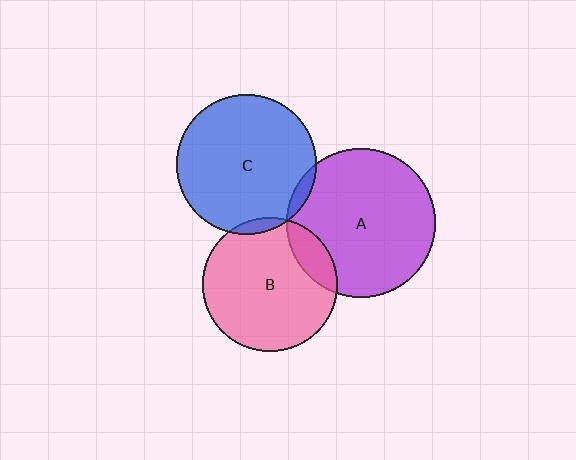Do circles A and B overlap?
Yes.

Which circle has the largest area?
Circle A (purple).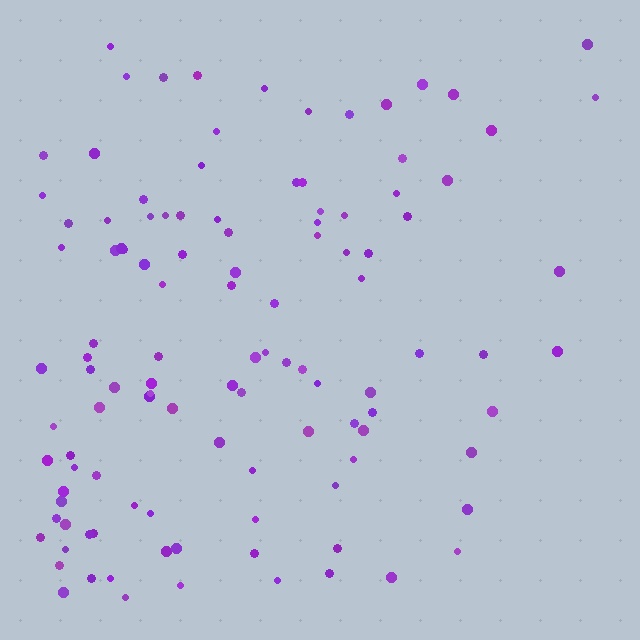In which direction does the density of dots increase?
From right to left, with the left side densest.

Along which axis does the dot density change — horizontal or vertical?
Horizontal.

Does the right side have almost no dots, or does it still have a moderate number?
Still a moderate number, just noticeably fewer than the left.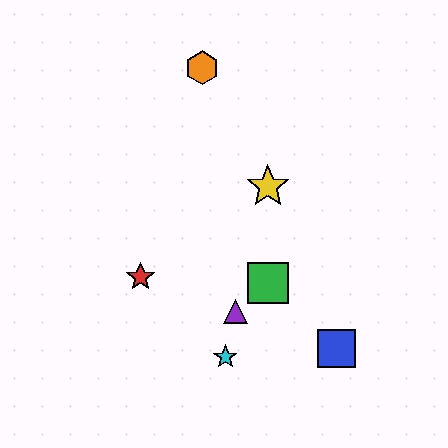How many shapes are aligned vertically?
2 shapes (the green square, the yellow star) are aligned vertically.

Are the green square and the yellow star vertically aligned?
Yes, both are at x≈268.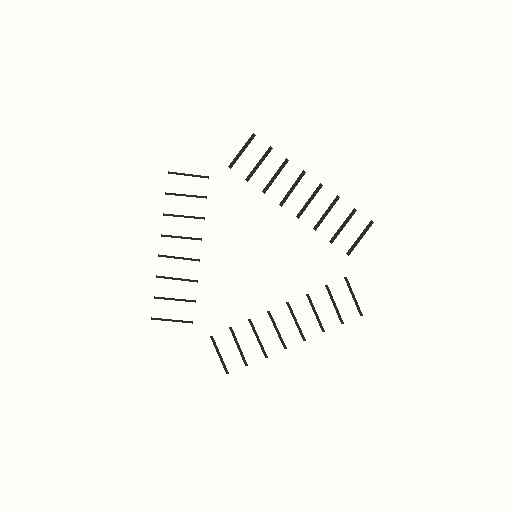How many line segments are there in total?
24 — 8 along each of the 3 edges.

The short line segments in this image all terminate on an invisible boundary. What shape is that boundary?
An illusory triangle — the line segments terminate on its edges but no continuous stroke is drawn.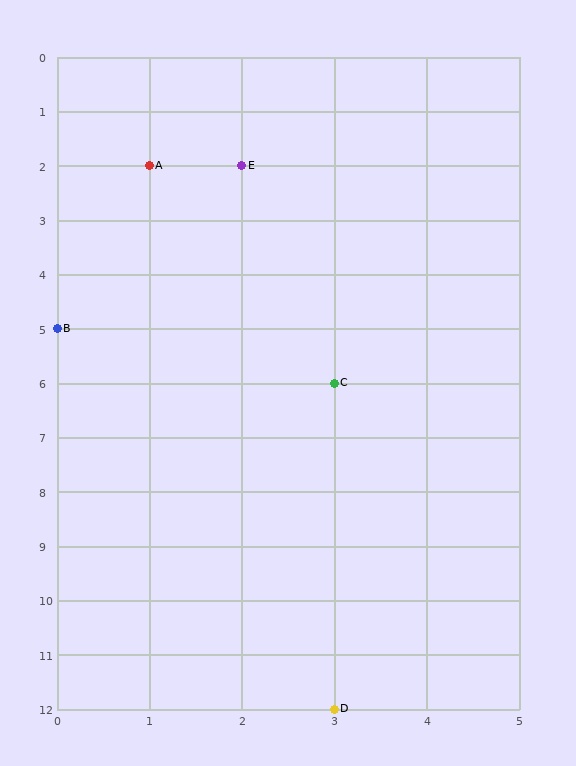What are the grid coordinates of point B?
Point B is at grid coordinates (0, 5).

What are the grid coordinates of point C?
Point C is at grid coordinates (3, 6).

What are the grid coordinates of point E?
Point E is at grid coordinates (2, 2).